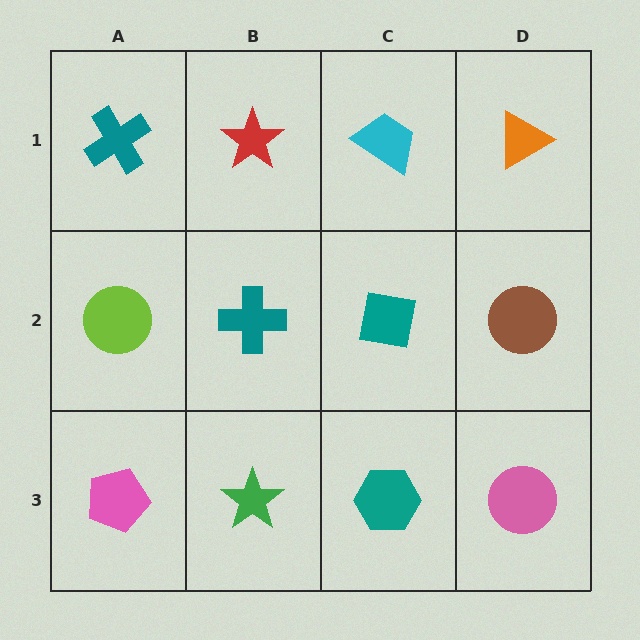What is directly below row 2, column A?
A pink pentagon.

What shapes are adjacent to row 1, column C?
A teal square (row 2, column C), a red star (row 1, column B), an orange triangle (row 1, column D).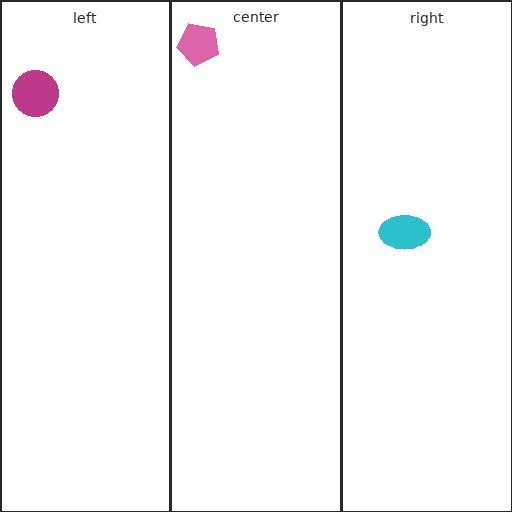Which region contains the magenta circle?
The left region.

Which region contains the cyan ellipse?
The right region.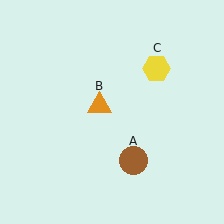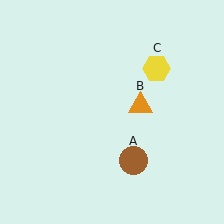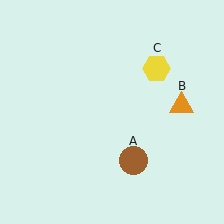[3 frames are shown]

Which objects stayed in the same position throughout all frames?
Brown circle (object A) and yellow hexagon (object C) remained stationary.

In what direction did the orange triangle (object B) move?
The orange triangle (object B) moved right.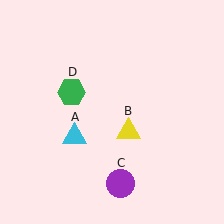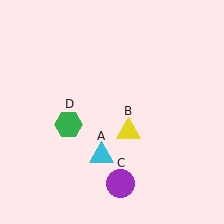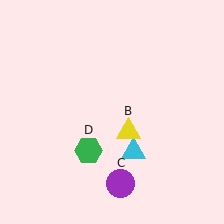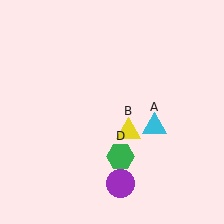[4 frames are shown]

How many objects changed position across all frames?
2 objects changed position: cyan triangle (object A), green hexagon (object D).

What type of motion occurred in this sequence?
The cyan triangle (object A), green hexagon (object D) rotated counterclockwise around the center of the scene.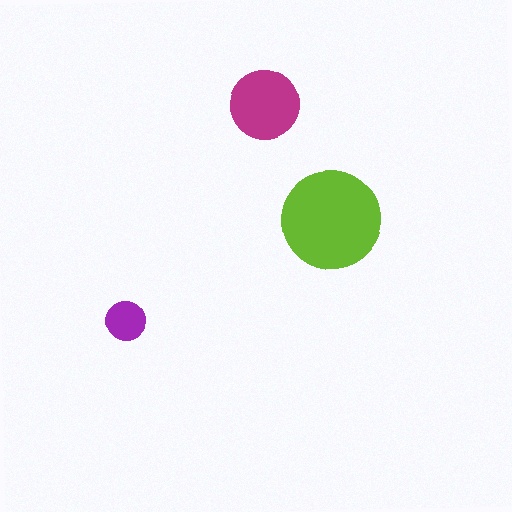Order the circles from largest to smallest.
the lime one, the magenta one, the purple one.